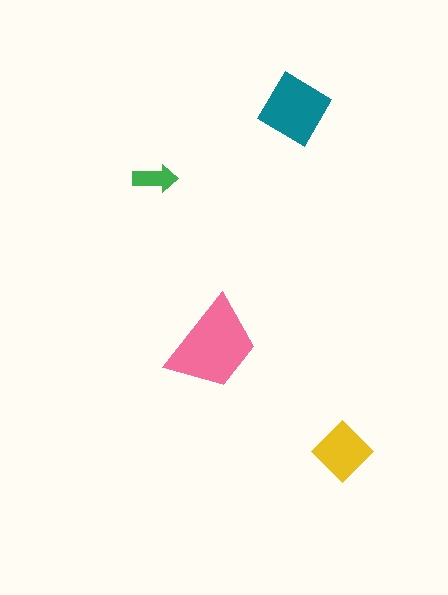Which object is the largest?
The pink trapezoid.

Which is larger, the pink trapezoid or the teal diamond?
The pink trapezoid.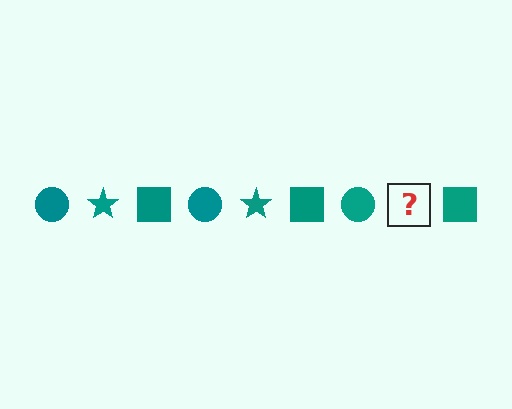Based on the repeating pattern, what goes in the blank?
The blank should be a teal star.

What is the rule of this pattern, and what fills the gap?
The rule is that the pattern cycles through circle, star, square shapes in teal. The gap should be filled with a teal star.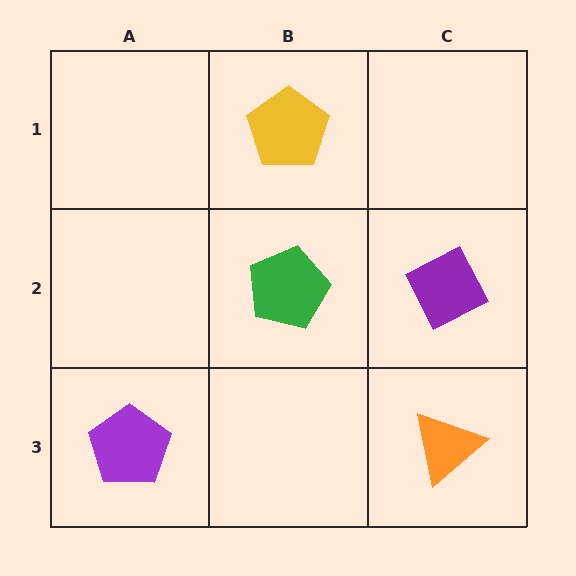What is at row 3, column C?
An orange triangle.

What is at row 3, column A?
A purple pentagon.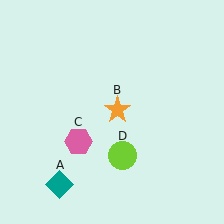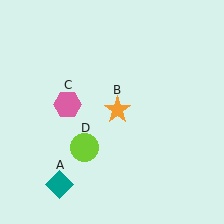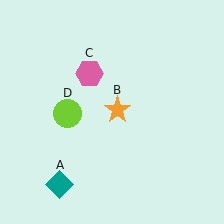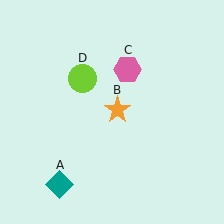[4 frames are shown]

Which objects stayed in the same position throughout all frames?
Teal diamond (object A) and orange star (object B) remained stationary.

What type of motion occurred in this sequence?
The pink hexagon (object C), lime circle (object D) rotated clockwise around the center of the scene.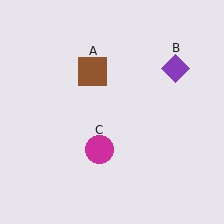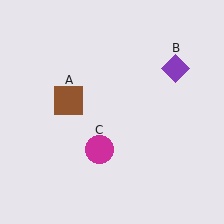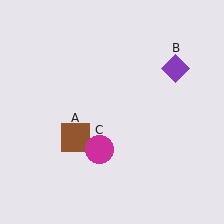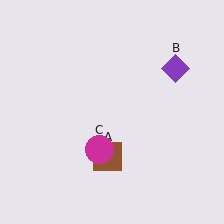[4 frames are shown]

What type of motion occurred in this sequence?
The brown square (object A) rotated counterclockwise around the center of the scene.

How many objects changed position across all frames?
1 object changed position: brown square (object A).